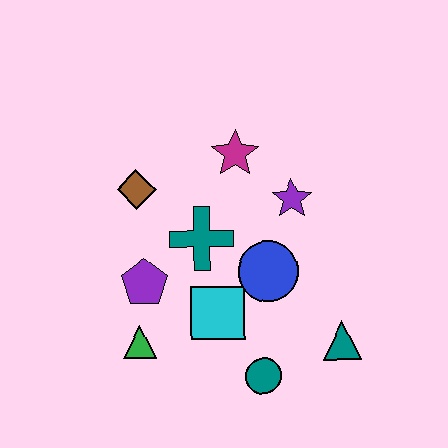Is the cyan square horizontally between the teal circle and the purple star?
No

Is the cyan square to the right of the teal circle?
No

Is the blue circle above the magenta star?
No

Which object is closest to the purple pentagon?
The green triangle is closest to the purple pentagon.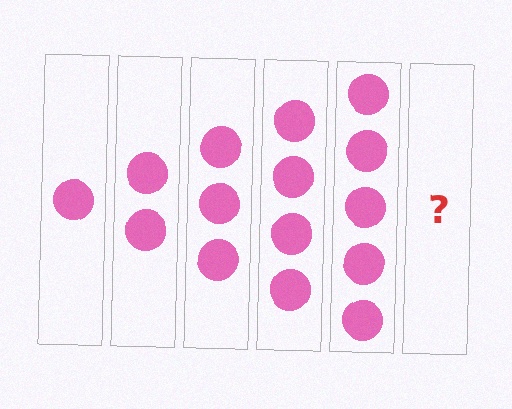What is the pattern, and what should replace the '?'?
The pattern is that each step adds one more circle. The '?' should be 6 circles.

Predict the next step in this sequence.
The next step is 6 circles.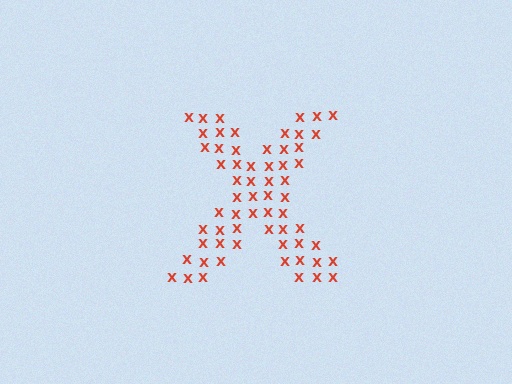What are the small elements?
The small elements are letter X's.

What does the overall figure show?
The overall figure shows the letter X.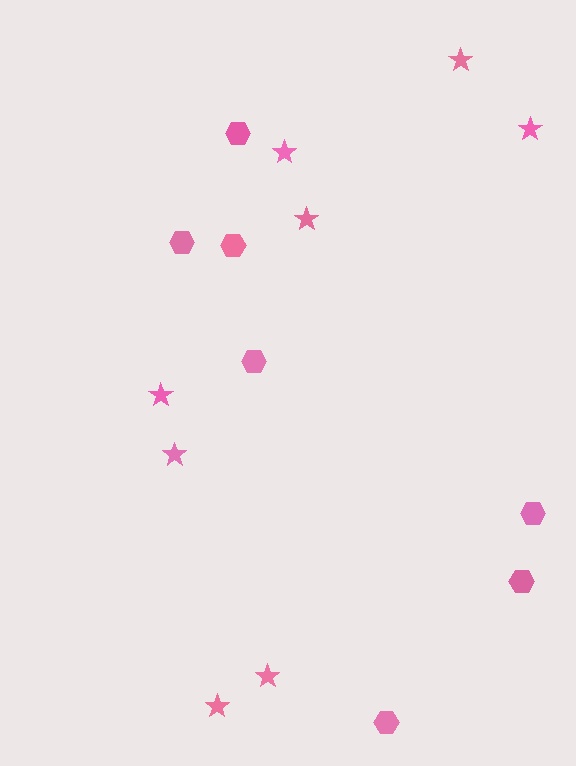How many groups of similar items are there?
There are 2 groups: one group of hexagons (7) and one group of stars (8).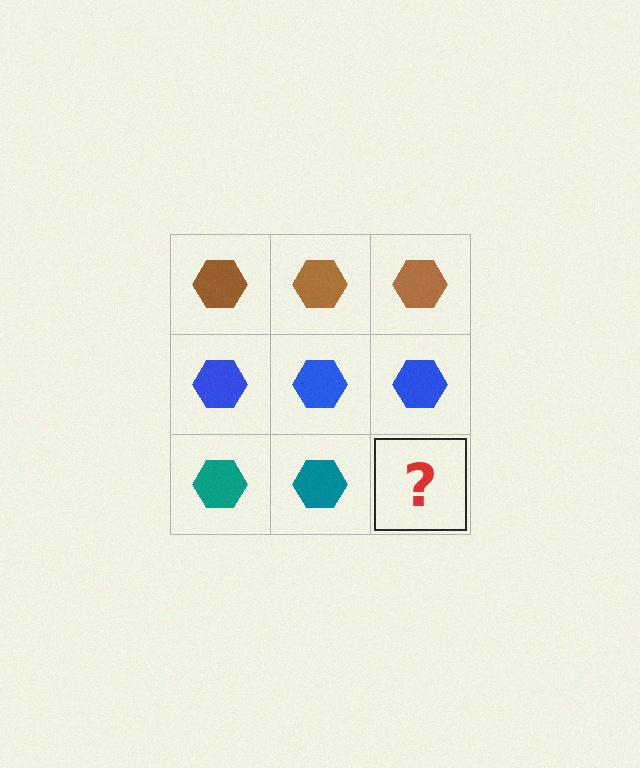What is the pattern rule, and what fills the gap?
The rule is that each row has a consistent color. The gap should be filled with a teal hexagon.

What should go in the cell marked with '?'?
The missing cell should contain a teal hexagon.